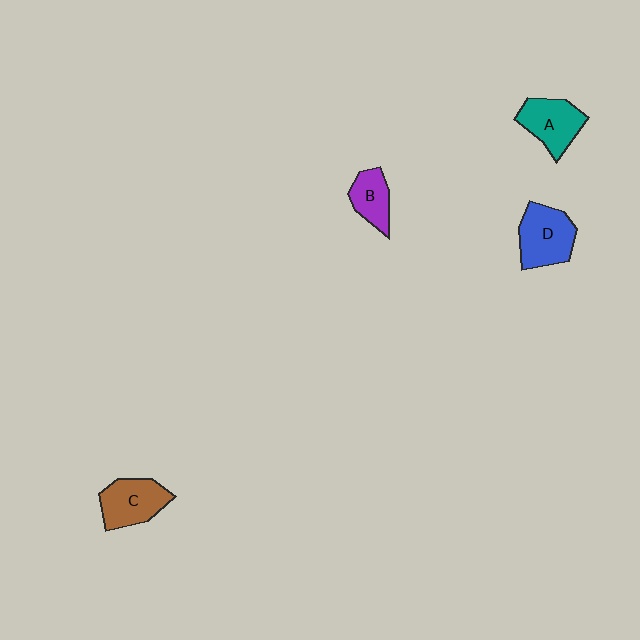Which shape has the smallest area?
Shape B (purple).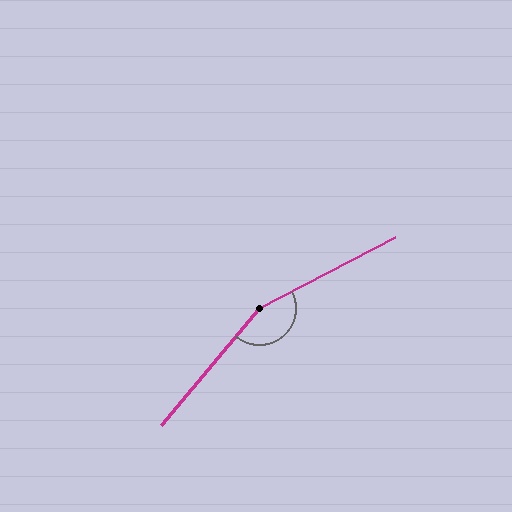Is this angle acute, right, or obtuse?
It is obtuse.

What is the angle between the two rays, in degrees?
Approximately 157 degrees.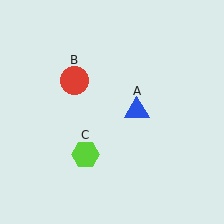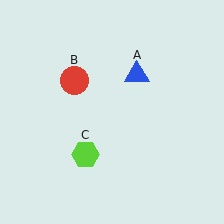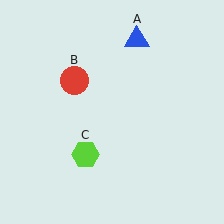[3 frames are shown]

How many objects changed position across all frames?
1 object changed position: blue triangle (object A).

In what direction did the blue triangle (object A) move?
The blue triangle (object A) moved up.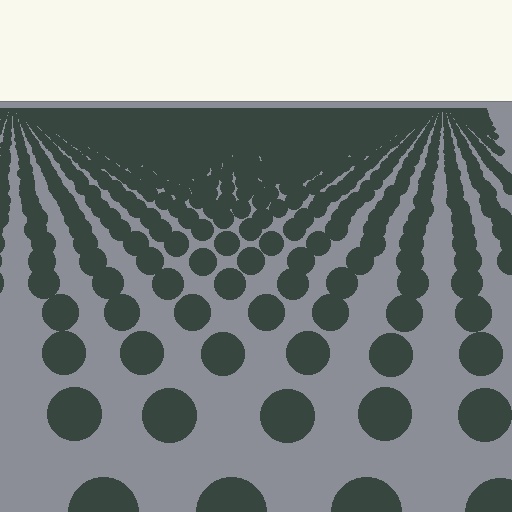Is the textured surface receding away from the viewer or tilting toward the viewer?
The surface is receding away from the viewer. Texture elements get smaller and denser toward the top.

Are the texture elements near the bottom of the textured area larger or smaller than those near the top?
Larger. Near the bottom, elements are closer to the viewer and appear at a bigger on-screen size.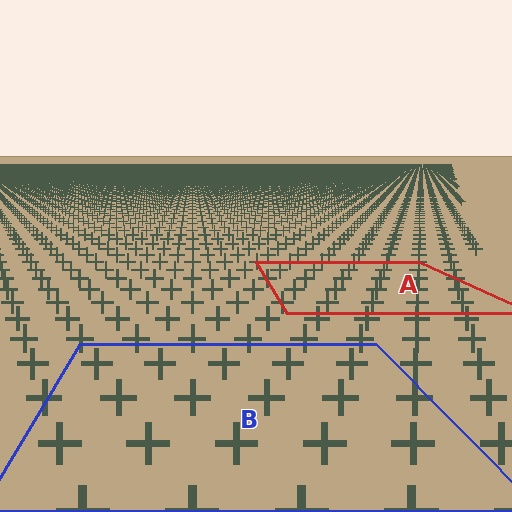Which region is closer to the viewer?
Region B is closer. The texture elements there are larger and more spread out.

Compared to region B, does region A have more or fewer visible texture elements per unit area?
Region A has more texture elements per unit area — they are packed more densely because it is farther away.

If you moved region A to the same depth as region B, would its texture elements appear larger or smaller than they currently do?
They would appear larger. At a closer depth, the same texture elements are projected at a bigger on-screen size.